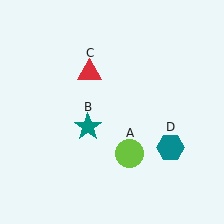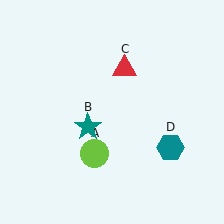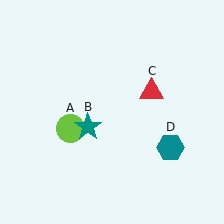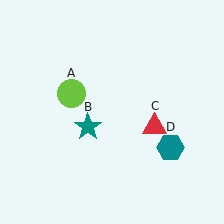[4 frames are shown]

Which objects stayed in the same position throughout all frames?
Teal star (object B) and teal hexagon (object D) remained stationary.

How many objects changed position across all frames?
2 objects changed position: lime circle (object A), red triangle (object C).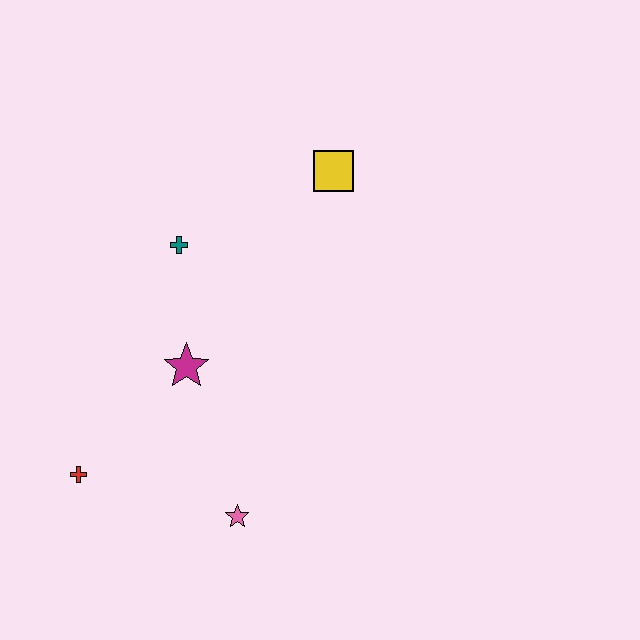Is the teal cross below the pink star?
No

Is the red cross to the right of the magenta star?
No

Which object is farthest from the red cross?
The yellow square is farthest from the red cross.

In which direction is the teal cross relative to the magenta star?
The teal cross is above the magenta star.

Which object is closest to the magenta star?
The teal cross is closest to the magenta star.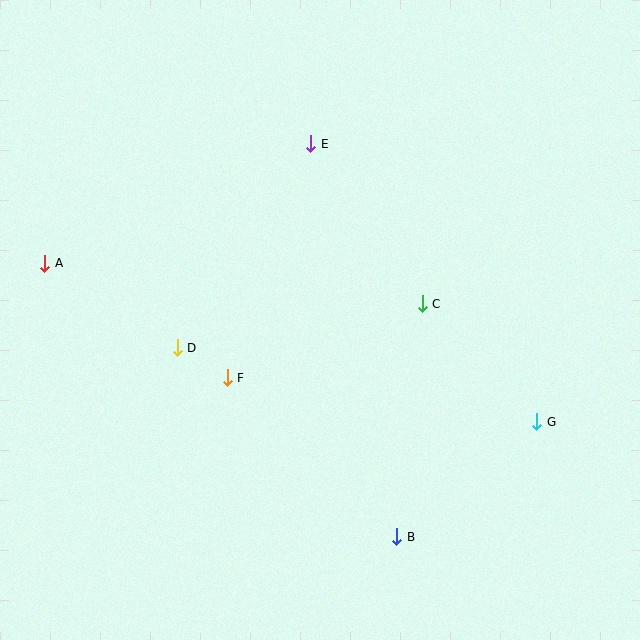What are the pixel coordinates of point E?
Point E is at (311, 144).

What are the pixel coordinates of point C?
Point C is at (422, 304).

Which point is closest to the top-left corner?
Point A is closest to the top-left corner.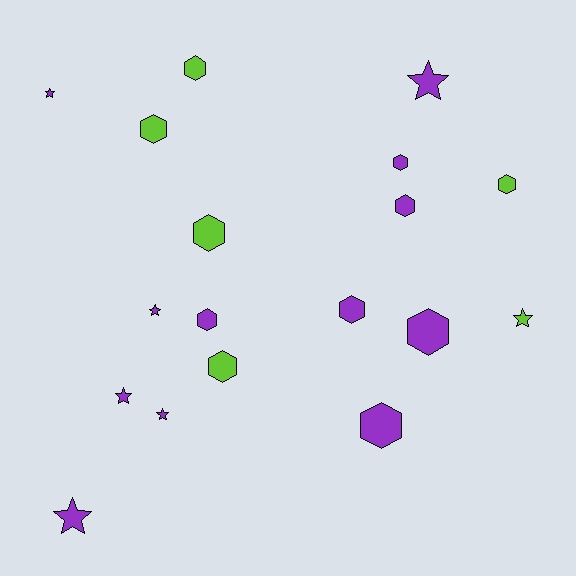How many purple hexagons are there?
There are 6 purple hexagons.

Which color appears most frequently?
Purple, with 12 objects.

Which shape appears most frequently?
Hexagon, with 11 objects.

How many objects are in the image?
There are 18 objects.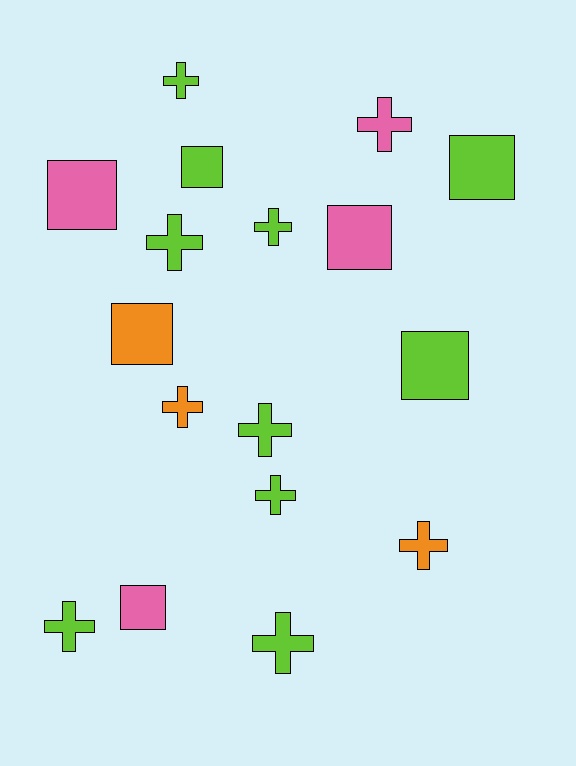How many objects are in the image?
There are 17 objects.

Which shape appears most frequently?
Cross, with 10 objects.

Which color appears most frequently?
Lime, with 10 objects.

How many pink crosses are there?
There is 1 pink cross.